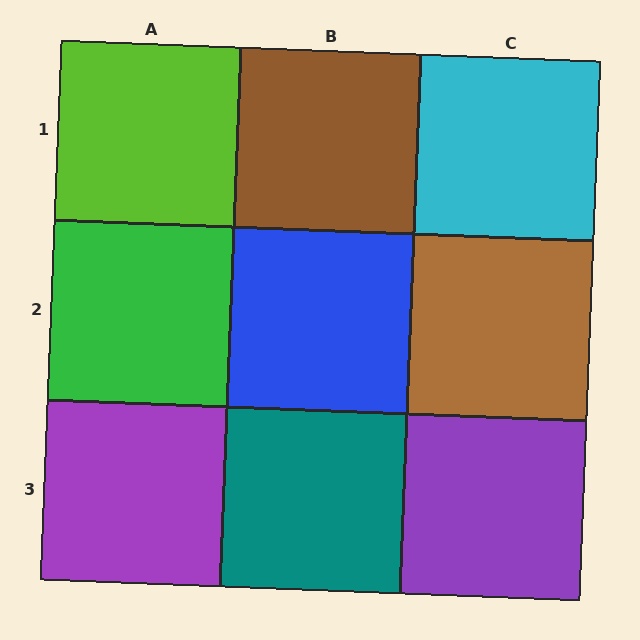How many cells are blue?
1 cell is blue.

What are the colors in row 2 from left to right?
Green, blue, brown.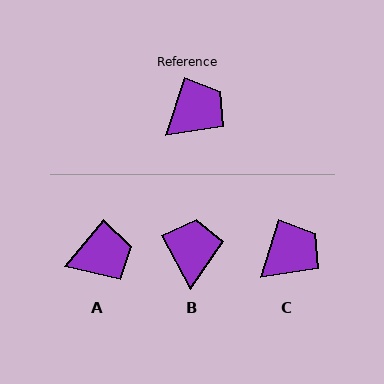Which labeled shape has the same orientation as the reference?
C.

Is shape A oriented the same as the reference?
No, it is off by about 22 degrees.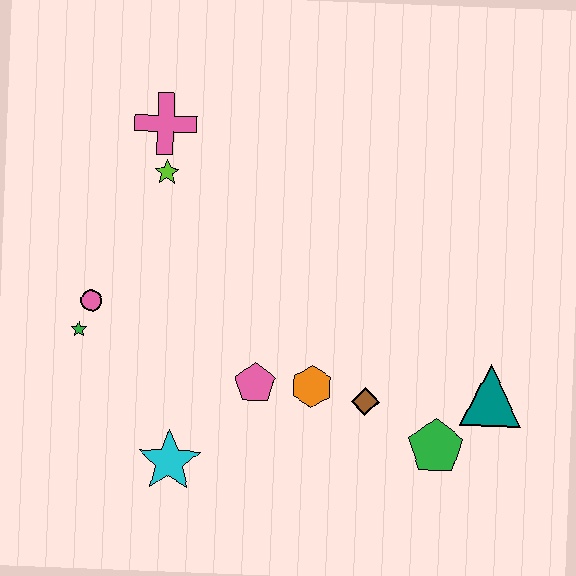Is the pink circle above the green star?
Yes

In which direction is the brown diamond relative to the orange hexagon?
The brown diamond is to the right of the orange hexagon.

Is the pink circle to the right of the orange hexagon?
No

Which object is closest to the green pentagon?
The teal triangle is closest to the green pentagon.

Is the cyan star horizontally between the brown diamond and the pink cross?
Yes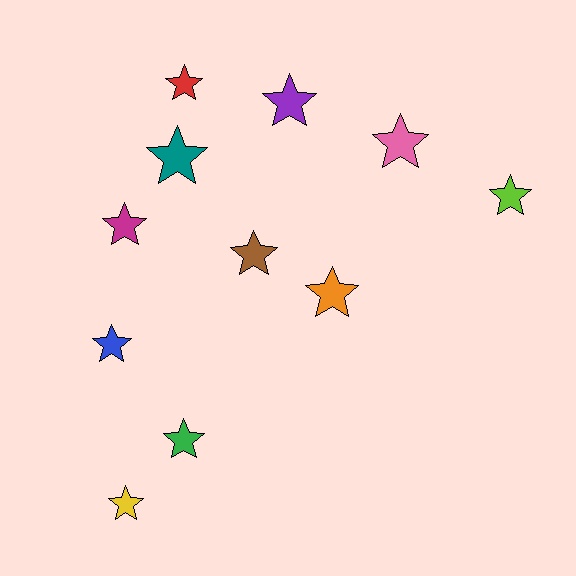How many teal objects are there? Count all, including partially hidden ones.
There is 1 teal object.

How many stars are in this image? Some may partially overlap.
There are 11 stars.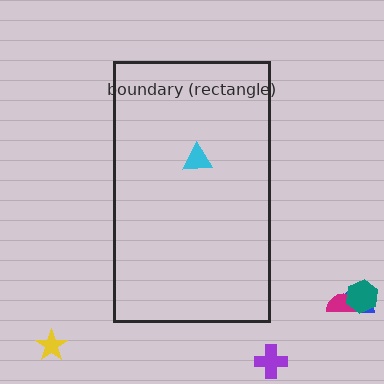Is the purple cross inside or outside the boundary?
Outside.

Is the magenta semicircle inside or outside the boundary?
Outside.